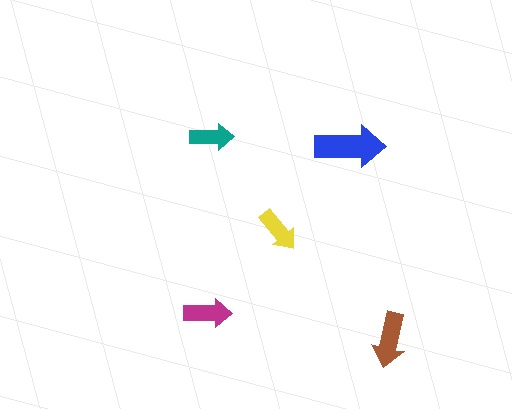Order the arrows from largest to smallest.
the blue one, the brown one, the magenta one, the yellow one, the teal one.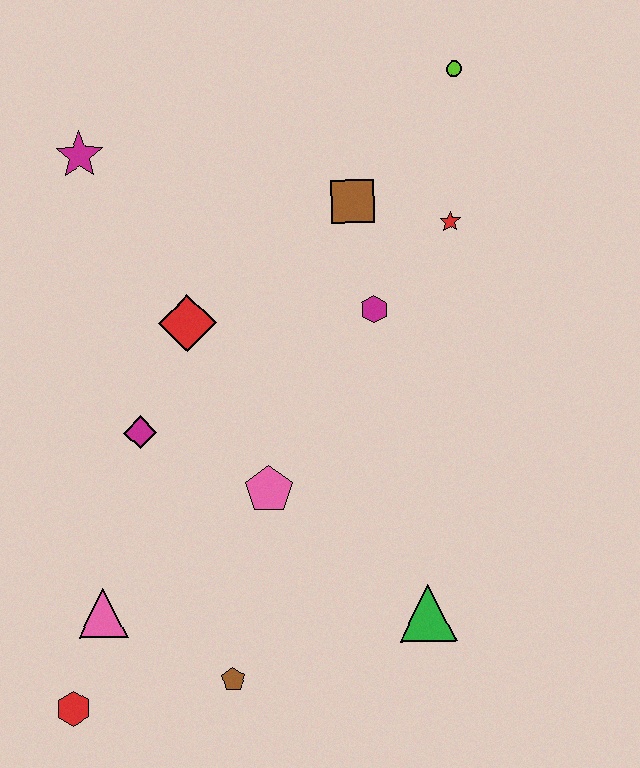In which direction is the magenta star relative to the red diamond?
The magenta star is above the red diamond.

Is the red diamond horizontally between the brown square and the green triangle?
No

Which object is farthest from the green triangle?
The magenta star is farthest from the green triangle.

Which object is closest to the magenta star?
The red diamond is closest to the magenta star.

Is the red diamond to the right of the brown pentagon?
No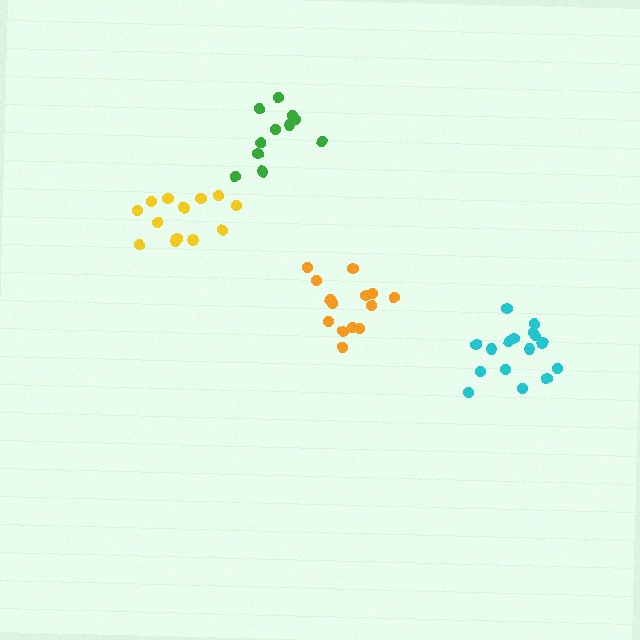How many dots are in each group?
Group 1: 14 dots, Group 2: 11 dots, Group 3: 16 dots, Group 4: 13 dots (54 total).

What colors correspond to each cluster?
The clusters are colored: orange, green, cyan, yellow.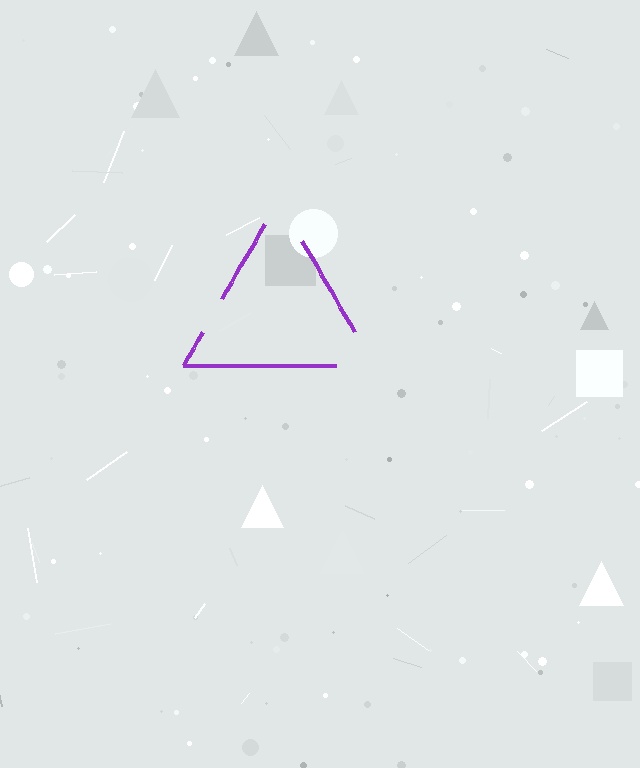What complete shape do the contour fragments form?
The contour fragments form a triangle.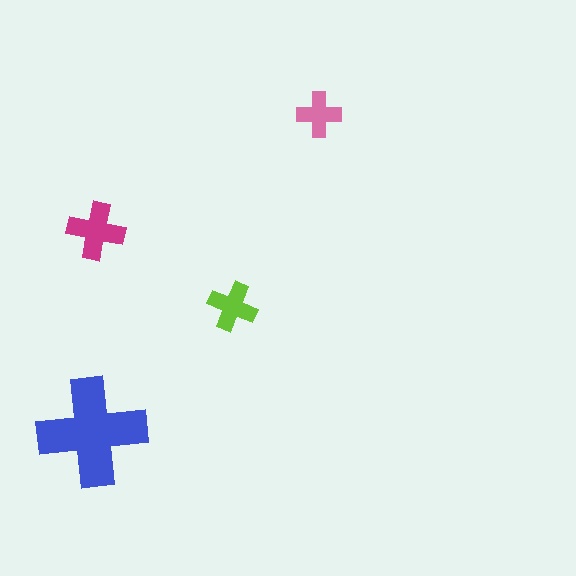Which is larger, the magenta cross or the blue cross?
The blue one.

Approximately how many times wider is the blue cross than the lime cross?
About 2 times wider.